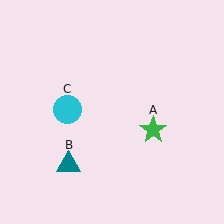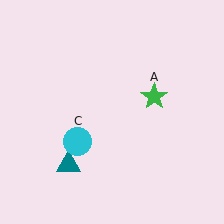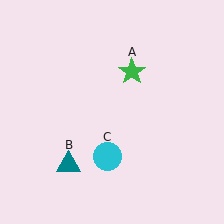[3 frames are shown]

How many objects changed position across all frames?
2 objects changed position: green star (object A), cyan circle (object C).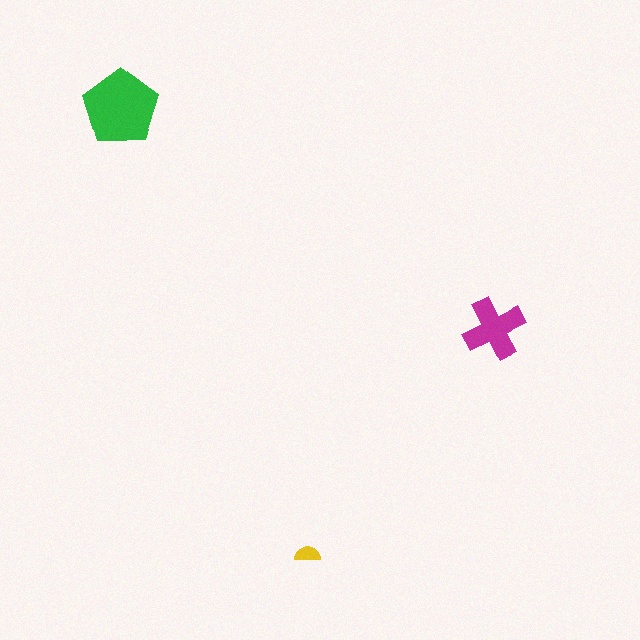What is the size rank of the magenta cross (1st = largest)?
2nd.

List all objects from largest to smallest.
The green pentagon, the magenta cross, the yellow semicircle.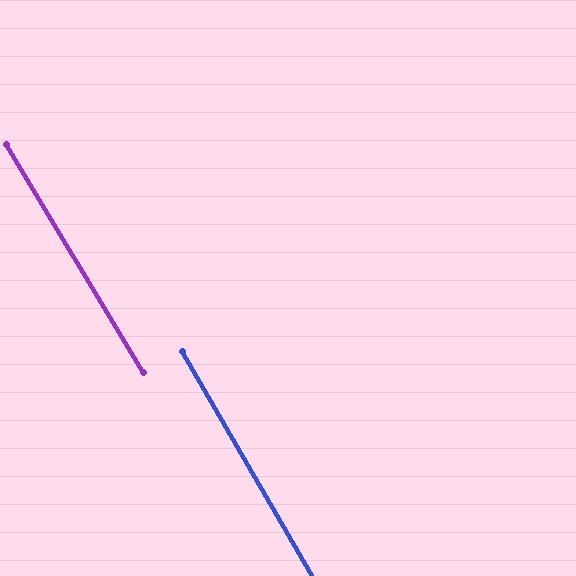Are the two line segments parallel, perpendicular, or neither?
Parallel — their directions differ by only 1.0°.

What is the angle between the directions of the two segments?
Approximately 1 degree.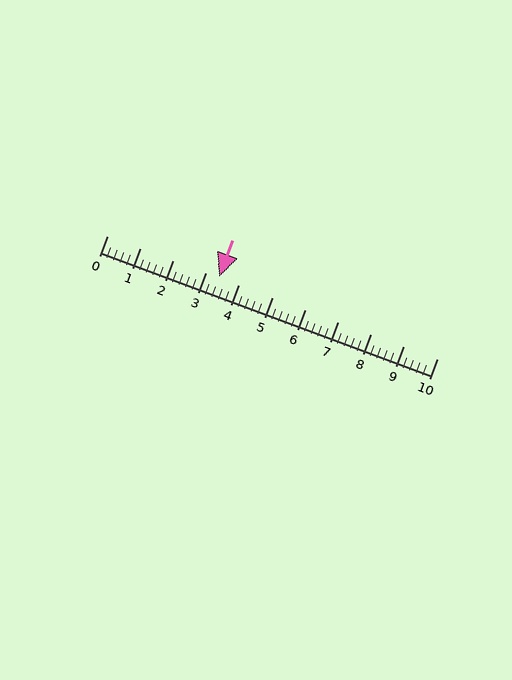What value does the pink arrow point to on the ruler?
The pink arrow points to approximately 3.4.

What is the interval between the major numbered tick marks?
The major tick marks are spaced 1 units apart.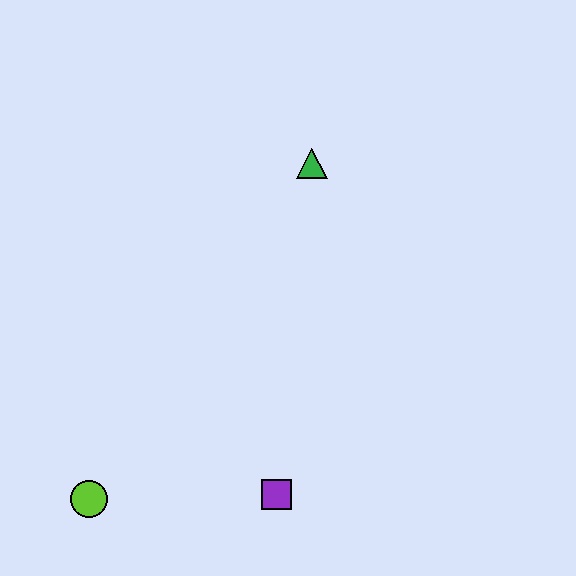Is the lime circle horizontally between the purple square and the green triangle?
No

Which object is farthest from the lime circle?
The green triangle is farthest from the lime circle.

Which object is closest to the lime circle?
The purple square is closest to the lime circle.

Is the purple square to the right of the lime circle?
Yes